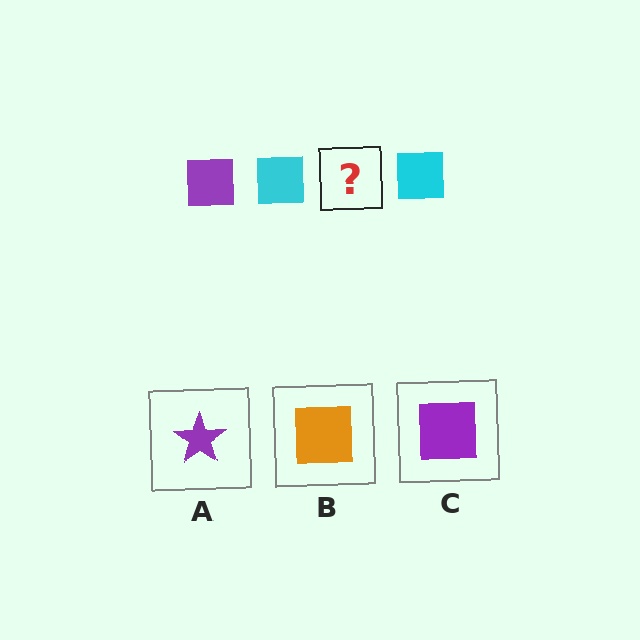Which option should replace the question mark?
Option C.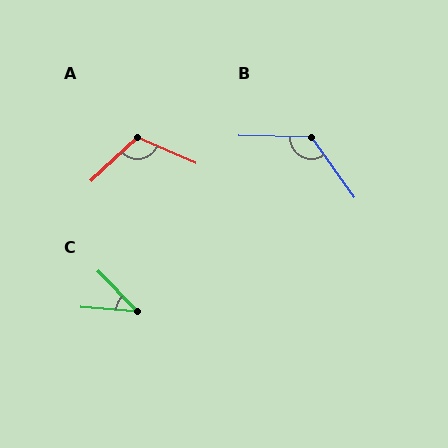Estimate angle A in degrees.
Approximately 113 degrees.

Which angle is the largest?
B, at approximately 126 degrees.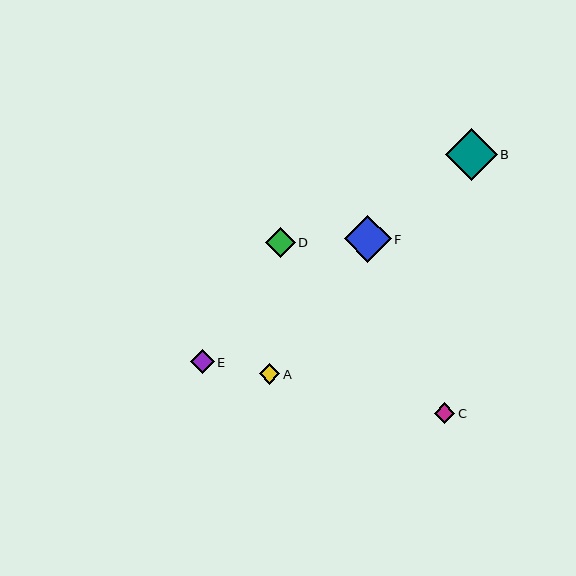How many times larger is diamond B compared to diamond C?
Diamond B is approximately 2.6 times the size of diamond C.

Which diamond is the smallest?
Diamond C is the smallest with a size of approximately 20 pixels.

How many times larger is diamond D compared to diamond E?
Diamond D is approximately 1.3 times the size of diamond E.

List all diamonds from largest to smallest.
From largest to smallest: B, F, D, E, A, C.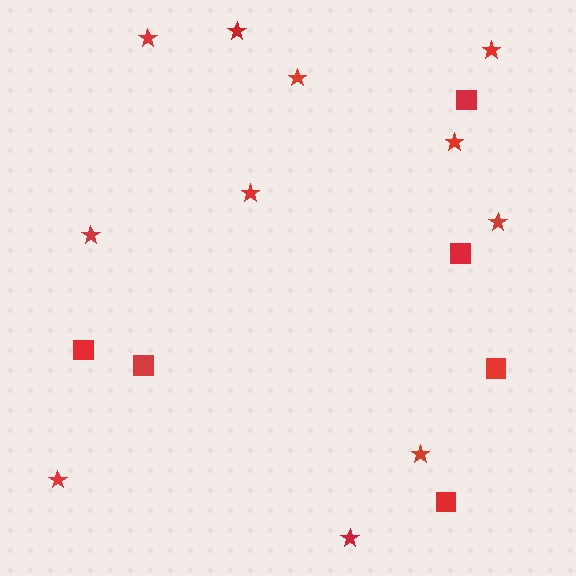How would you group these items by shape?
There are 2 groups: one group of squares (6) and one group of stars (11).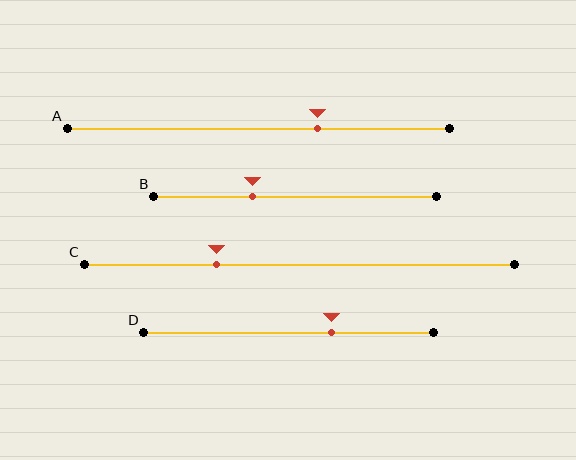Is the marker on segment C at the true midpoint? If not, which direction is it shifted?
No, the marker on segment C is shifted to the left by about 19% of the segment length.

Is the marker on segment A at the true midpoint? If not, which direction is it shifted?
No, the marker on segment A is shifted to the right by about 16% of the segment length.